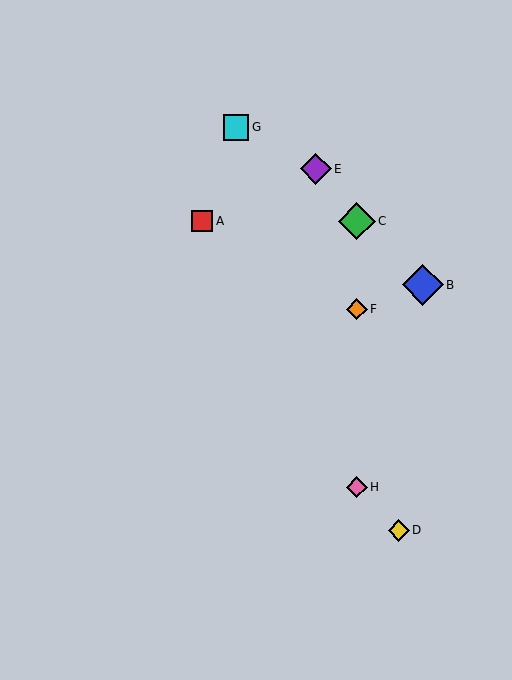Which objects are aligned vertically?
Objects C, F, H are aligned vertically.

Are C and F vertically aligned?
Yes, both are at x≈357.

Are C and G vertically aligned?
No, C is at x≈357 and G is at x≈236.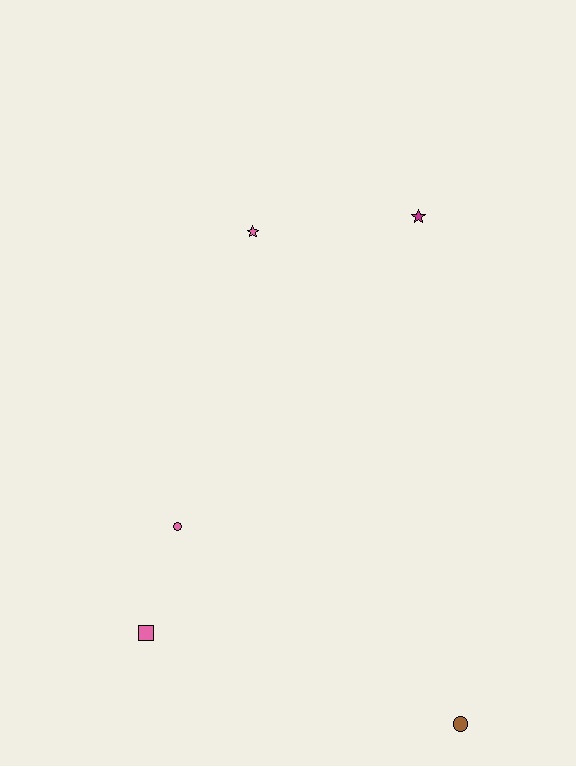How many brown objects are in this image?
There is 1 brown object.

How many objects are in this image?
There are 5 objects.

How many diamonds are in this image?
There are no diamonds.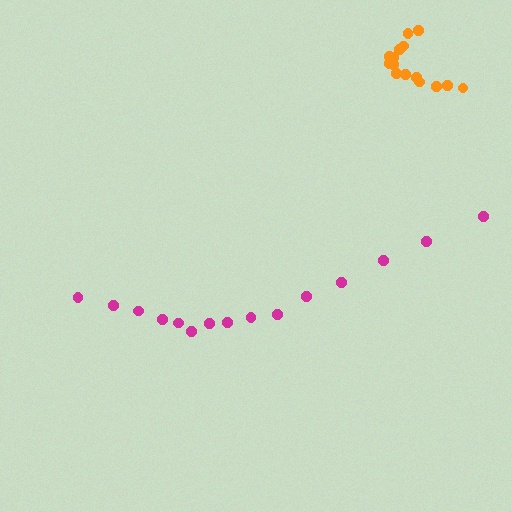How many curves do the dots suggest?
There are 2 distinct paths.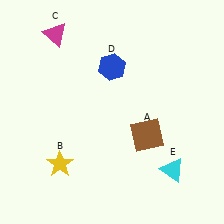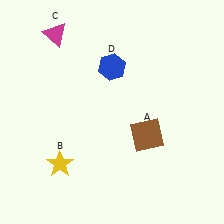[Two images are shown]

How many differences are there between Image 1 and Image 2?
There is 1 difference between the two images.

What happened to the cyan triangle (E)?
The cyan triangle (E) was removed in Image 2. It was in the bottom-right area of Image 1.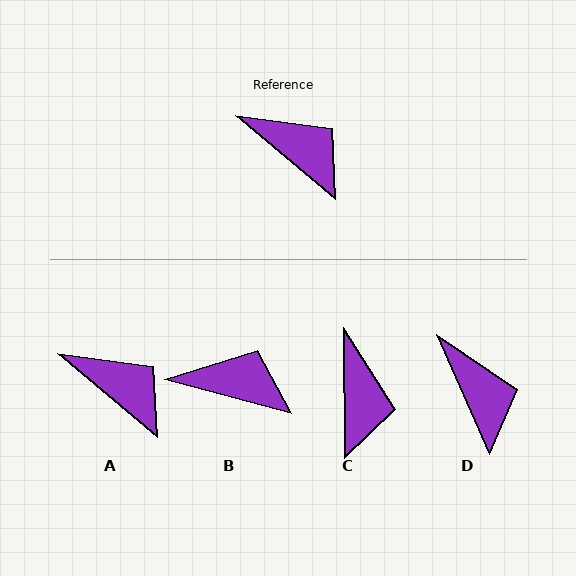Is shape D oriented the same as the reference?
No, it is off by about 26 degrees.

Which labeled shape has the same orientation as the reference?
A.